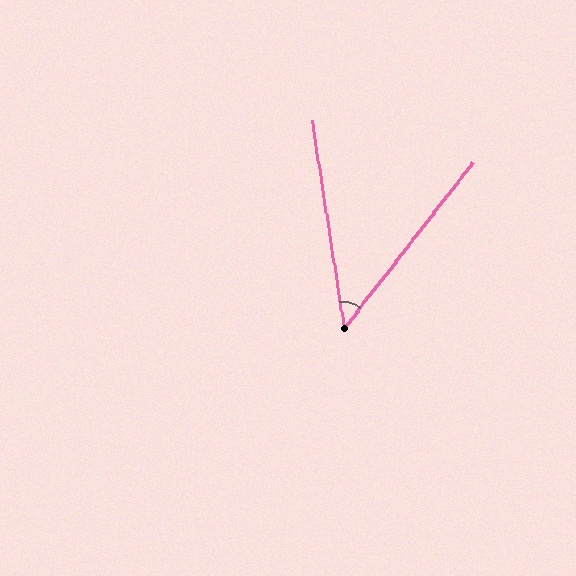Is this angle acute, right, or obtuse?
It is acute.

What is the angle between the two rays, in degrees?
Approximately 47 degrees.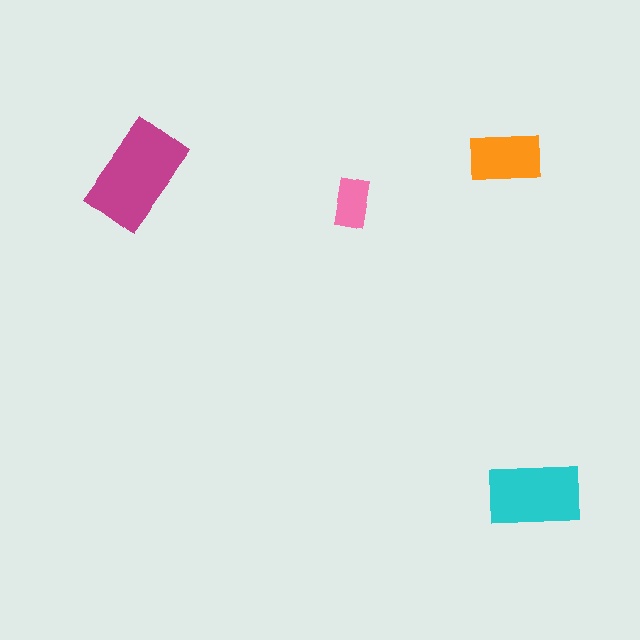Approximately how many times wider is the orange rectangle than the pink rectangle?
About 1.5 times wider.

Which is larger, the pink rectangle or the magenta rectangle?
The magenta one.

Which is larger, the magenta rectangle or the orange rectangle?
The magenta one.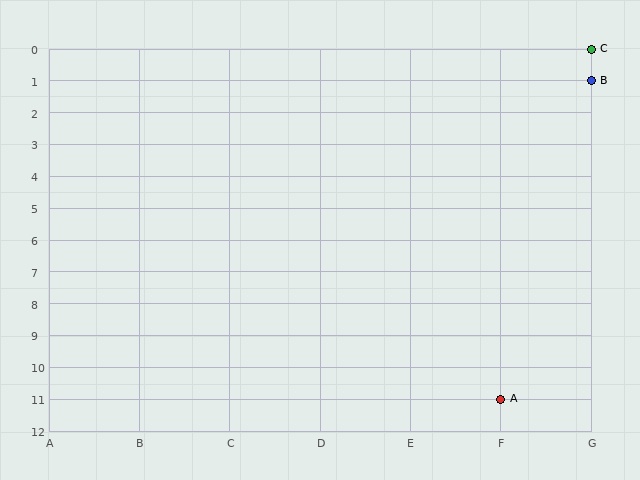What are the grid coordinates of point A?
Point A is at grid coordinates (F, 11).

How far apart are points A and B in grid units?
Points A and B are 1 column and 10 rows apart (about 10.0 grid units diagonally).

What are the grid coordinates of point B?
Point B is at grid coordinates (G, 1).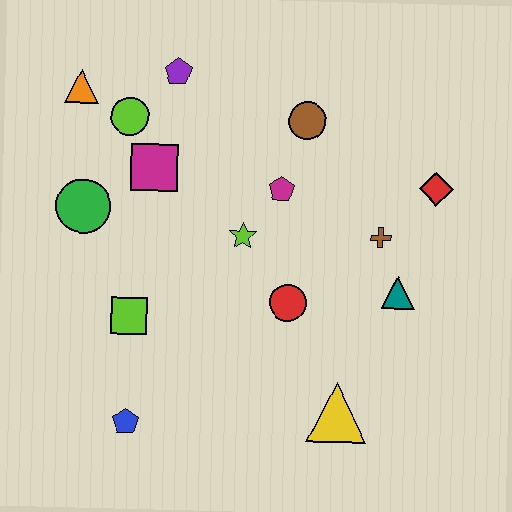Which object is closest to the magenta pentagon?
The lime star is closest to the magenta pentagon.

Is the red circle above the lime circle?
No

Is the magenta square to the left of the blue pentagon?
No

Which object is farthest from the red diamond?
The blue pentagon is farthest from the red diamond.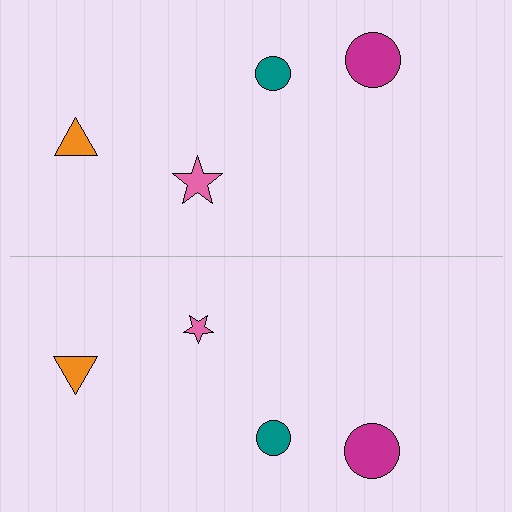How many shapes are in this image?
There are 8 shapes in this image.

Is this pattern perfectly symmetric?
No, the pattern is not perfectly symmetric. The pink star on the bottom side has a different size than its mirror counterpart.